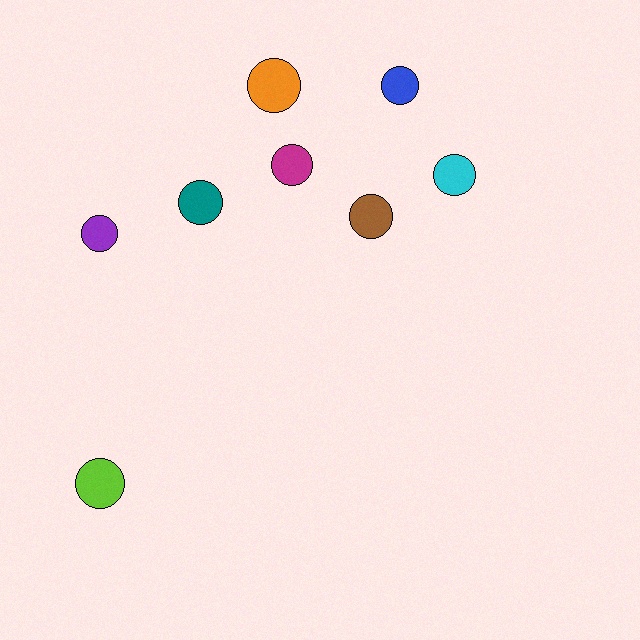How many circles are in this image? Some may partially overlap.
There are 8 circles.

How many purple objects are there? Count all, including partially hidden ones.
There is 1 purple object.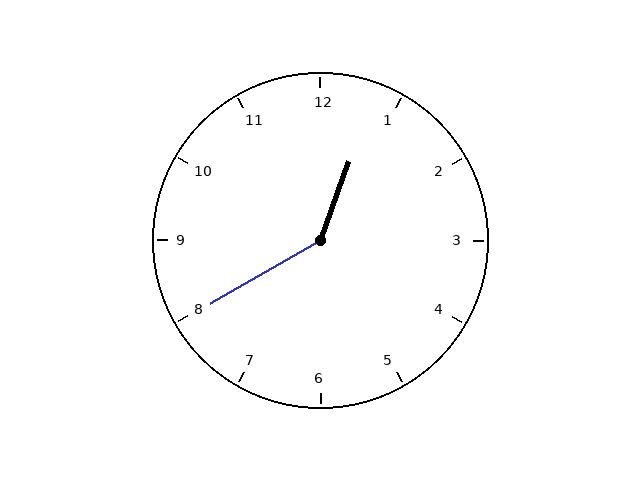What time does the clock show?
12:40.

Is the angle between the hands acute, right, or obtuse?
It is obtuse.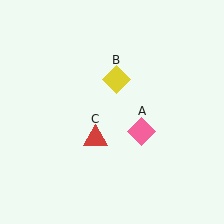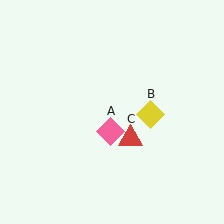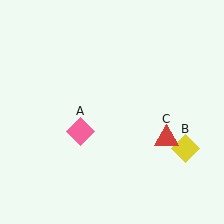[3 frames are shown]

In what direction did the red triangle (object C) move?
The red triangle (object C) moved right.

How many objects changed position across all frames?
3 objects changed position: pink diamond (object A), yellow diamond (object B), red triangle (object C).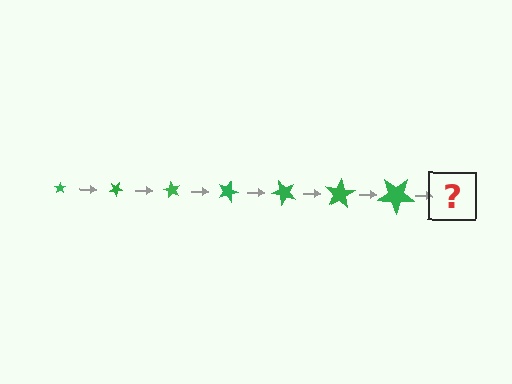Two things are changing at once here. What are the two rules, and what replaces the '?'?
The two rules are that the star grows larger each step and it rotates 30 degrees each step. The '?' should be a star, larger than the previous one and rotated 210 degrees from the start.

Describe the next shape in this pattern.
It should be a star, larger than the previous one and rotated 210 degrees from the start.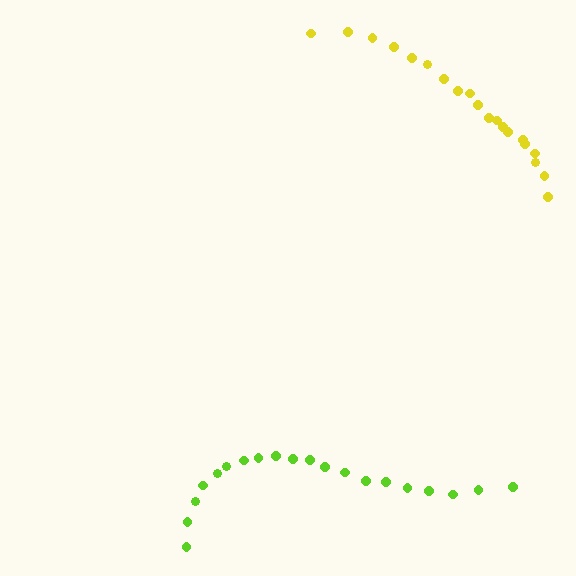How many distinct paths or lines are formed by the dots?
There are 2 distinct paths.